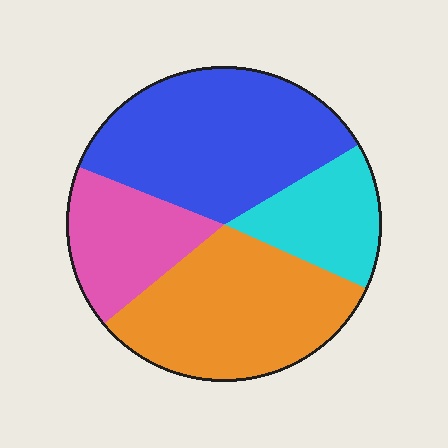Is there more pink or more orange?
Orange.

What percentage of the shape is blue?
Blue takes up between a quarter and a half of the shape.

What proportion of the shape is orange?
Orange covers 32% of the shape.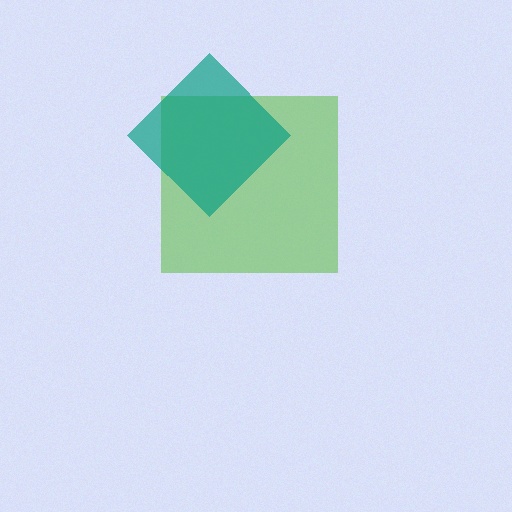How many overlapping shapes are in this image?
There are 2 overlapping shapes in the image.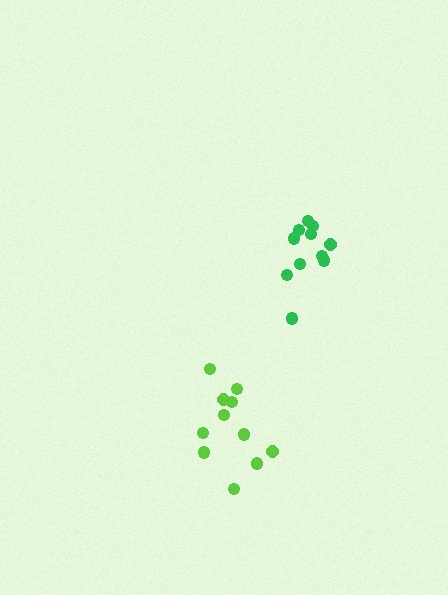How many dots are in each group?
Group 1: 11 dots, Group 2: 11 dots (22 total).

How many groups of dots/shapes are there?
There are 2 groups.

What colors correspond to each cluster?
The clusters are colored: lime, green.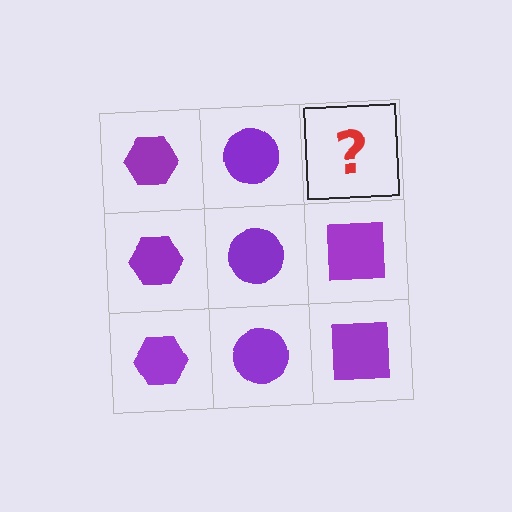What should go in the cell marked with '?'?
The missing cell should contain a purple square.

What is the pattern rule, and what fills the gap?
The rule is that each column has a consistent shape. The gap should be filled with a purple square.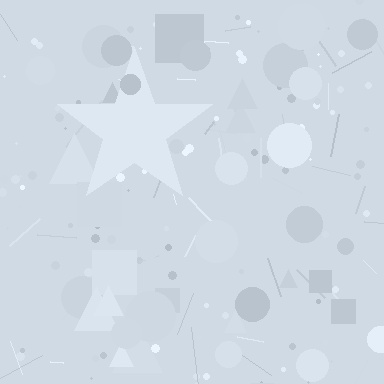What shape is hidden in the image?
A star is hidden in the image.